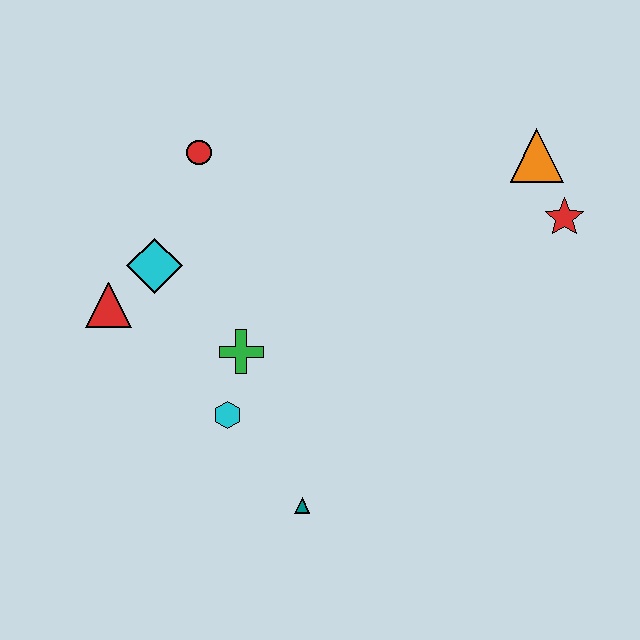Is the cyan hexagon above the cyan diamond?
No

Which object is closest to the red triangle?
The cyan diamond is closest to the red triangle.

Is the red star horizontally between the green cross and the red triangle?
No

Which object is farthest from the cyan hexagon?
The orange triangle is farthest from the cyan hexagon.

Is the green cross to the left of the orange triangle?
Yes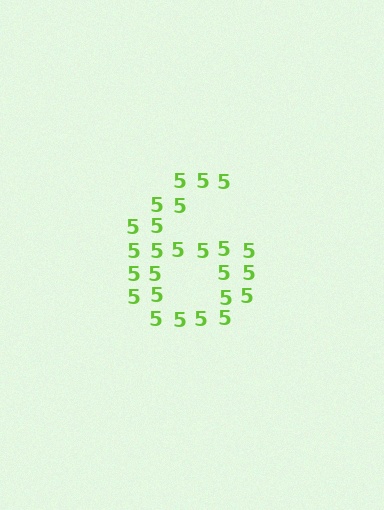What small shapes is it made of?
It is made of small digit 5's.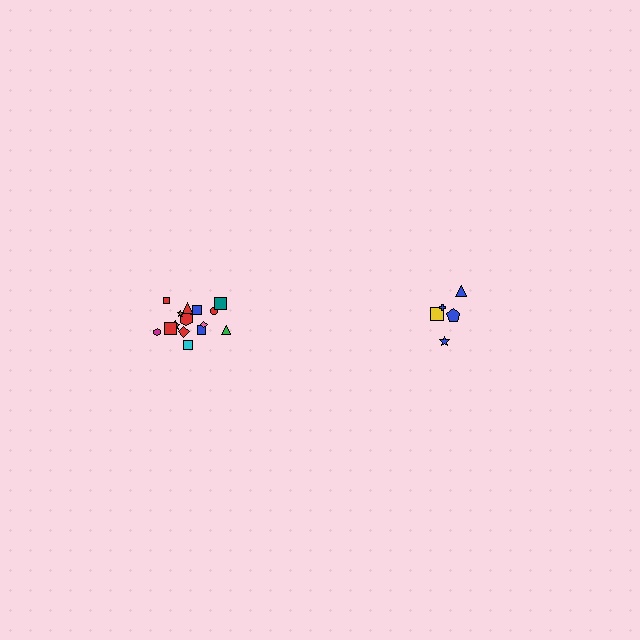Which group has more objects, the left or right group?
The left group.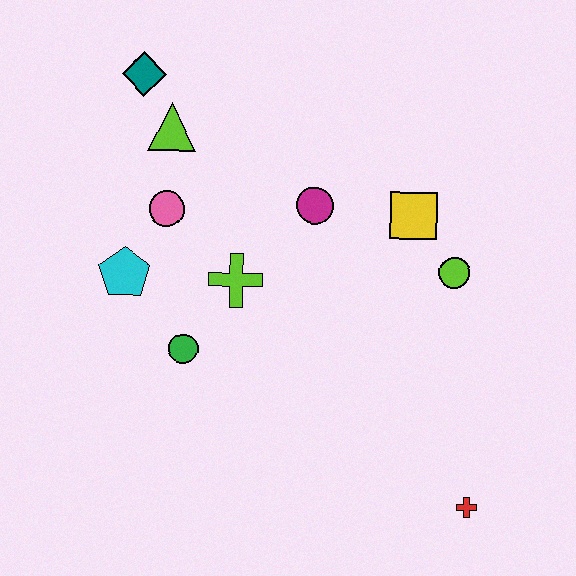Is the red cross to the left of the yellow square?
No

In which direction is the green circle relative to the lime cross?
The green circle is below the lime cross.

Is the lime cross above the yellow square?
No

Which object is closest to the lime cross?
The green circle is closest to the lime cross.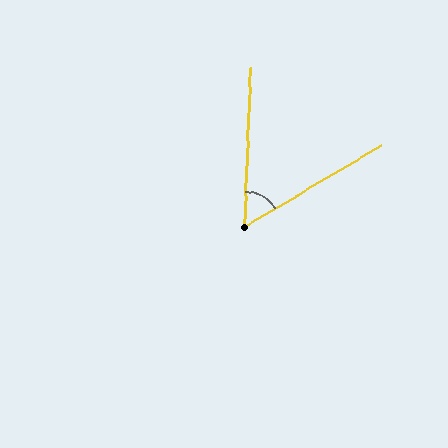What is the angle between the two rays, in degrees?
Approximately 57 degrees.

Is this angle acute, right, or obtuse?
It is acute.